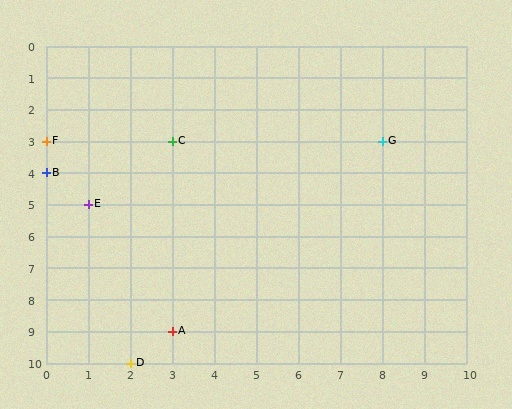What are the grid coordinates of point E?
Point E is at grid coordinates (1, 5).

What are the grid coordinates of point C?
Point C is at grid coordinates (3, 3).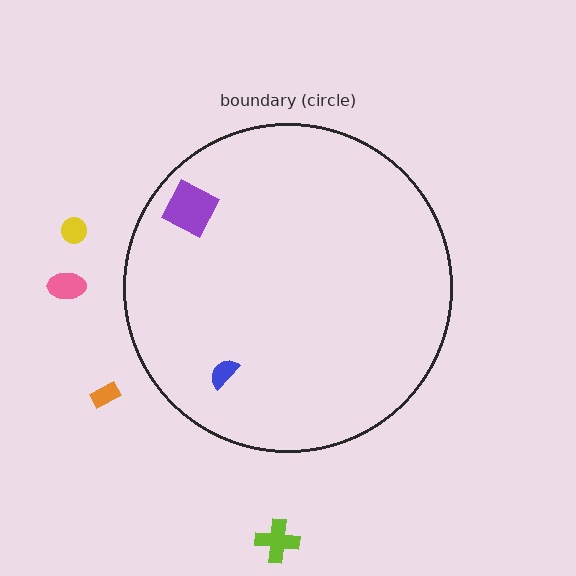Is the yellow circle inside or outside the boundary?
Outside.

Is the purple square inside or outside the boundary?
Inside.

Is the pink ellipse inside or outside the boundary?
Outside.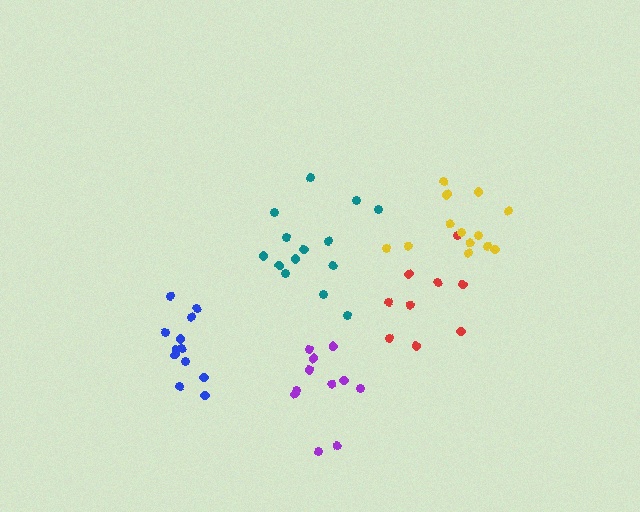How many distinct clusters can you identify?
There are 5 distinct clusters.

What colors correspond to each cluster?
The clusters are colored: teal, blue, red, yellow, purple.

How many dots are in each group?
Group 1: 14 dots, Group 2: 12 dots, Group 3: 9 dots, Group 4: 13 dots, Group 5: 11 dots (59 total).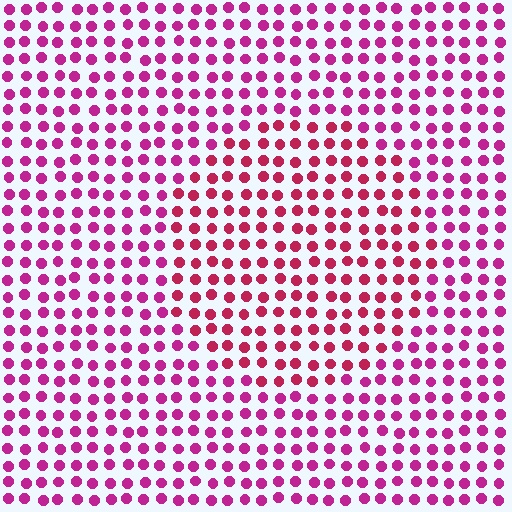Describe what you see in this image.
The image is filled with small magenta elements in a uniform arrangement. A circle-shaped region is visible where the elements are tinted to a slightly different hue, forming a subtle color boundary.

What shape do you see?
I see a circle.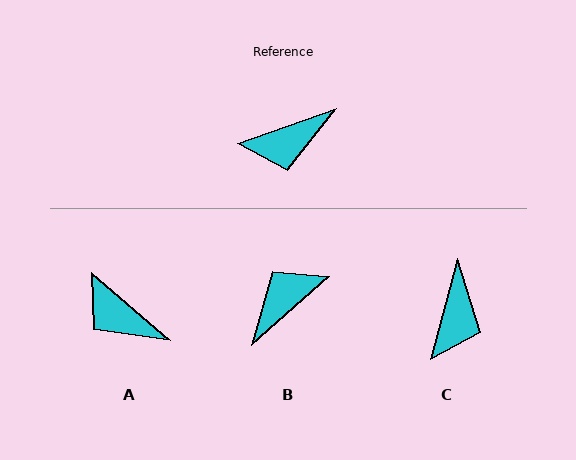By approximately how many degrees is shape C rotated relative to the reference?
Approximately 55 degrees counter-clockwise.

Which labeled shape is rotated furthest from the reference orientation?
B, about 158 degrees away.